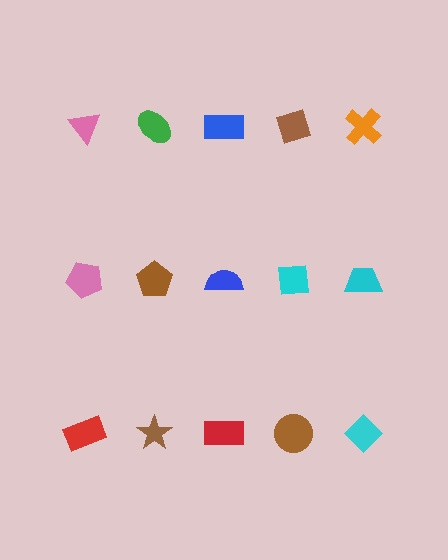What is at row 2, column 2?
A brown pentagon.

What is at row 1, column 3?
A blue rectangle.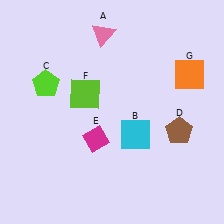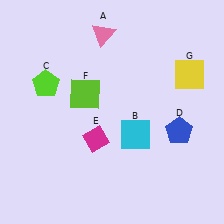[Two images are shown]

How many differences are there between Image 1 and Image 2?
There are 2 differences between the two images.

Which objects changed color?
D changed from brown to blue. G changed from orange to yellow.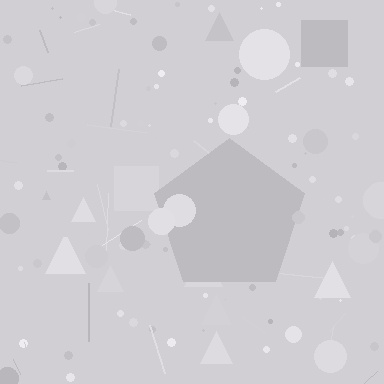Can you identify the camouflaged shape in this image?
The camouflaged shape is a pentagon.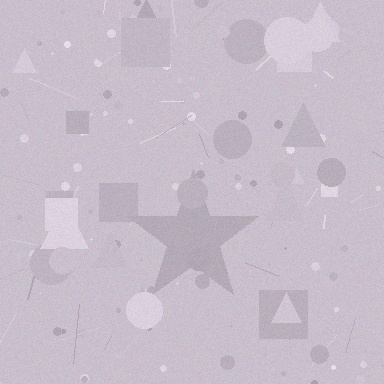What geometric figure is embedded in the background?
A star is embedded in the background.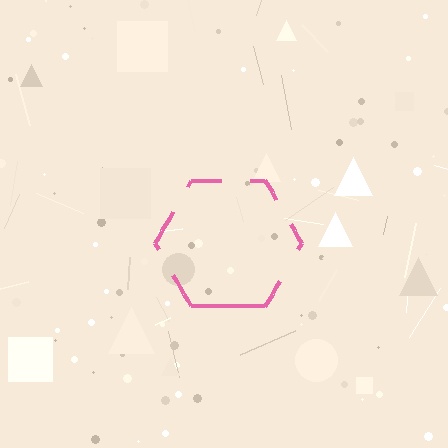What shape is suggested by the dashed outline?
The dashed outline suggests a hexagon.